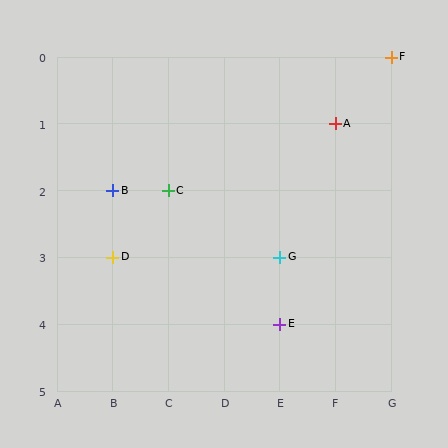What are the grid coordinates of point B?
Point B is at grid coordinates (B, 2).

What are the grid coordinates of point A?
Point A is at grid coordinates (F, 1).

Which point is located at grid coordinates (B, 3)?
Point D is at (B, 3).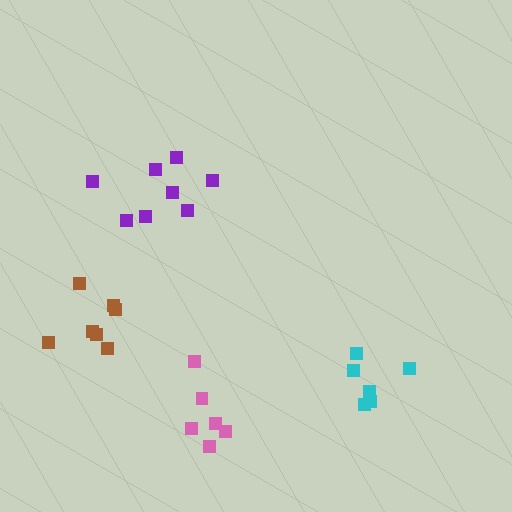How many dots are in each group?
Group 1: 6 dots, Group 2: 8 dots, Group 3: 7 dots, Group 4: 6 dots (27 total).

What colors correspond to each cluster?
The clusters are colored: cyan, purple, brown, pink.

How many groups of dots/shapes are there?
There are 4 groups.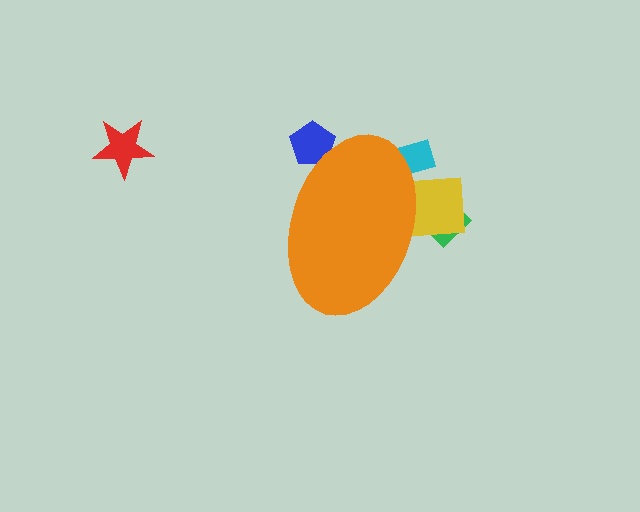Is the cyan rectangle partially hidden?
Yes, the cyan rectangle is partially hidden behind the orange ellipse.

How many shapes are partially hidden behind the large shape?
4 shapes are partially hidden.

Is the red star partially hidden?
No, the red star is fully visible.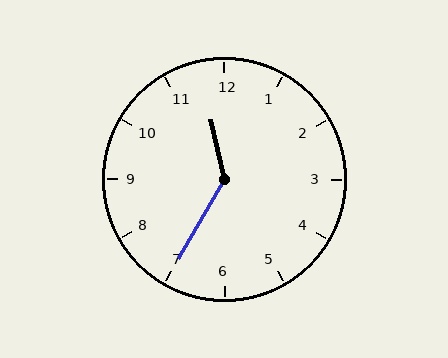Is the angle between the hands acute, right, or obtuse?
It is obtuse.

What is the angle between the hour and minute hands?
Approximately 138 degrees.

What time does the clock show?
11:35.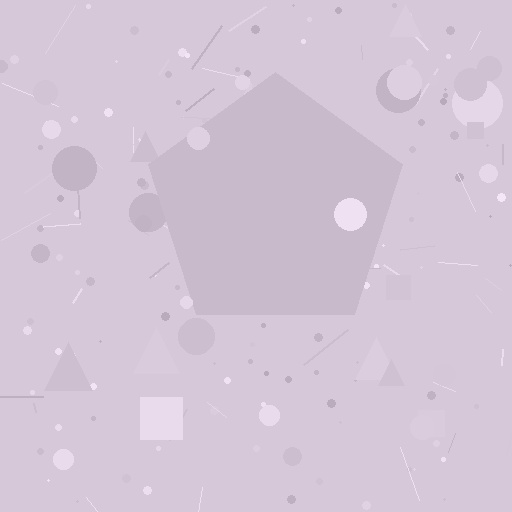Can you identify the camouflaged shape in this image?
The camouflaged shape is a pentagon.